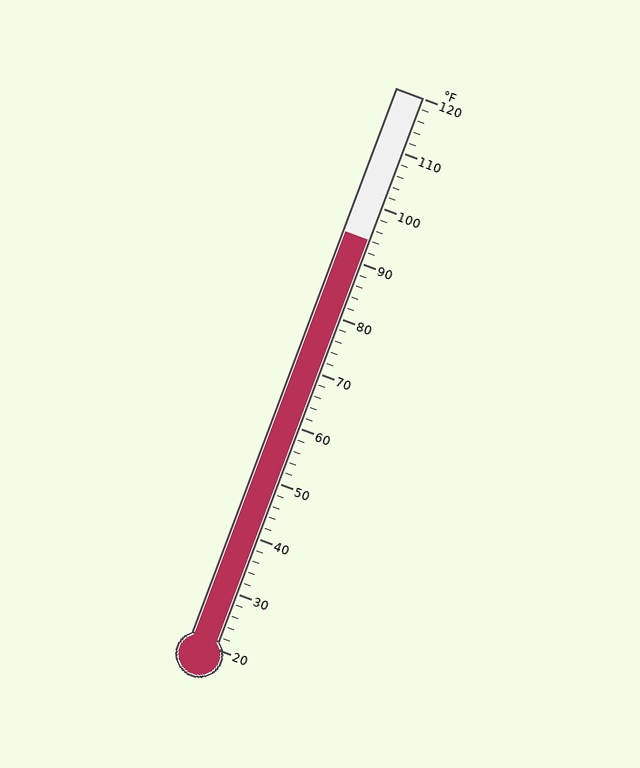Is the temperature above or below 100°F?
The temperature is below 100°F.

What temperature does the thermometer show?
The thermometer shows approximately 94°F.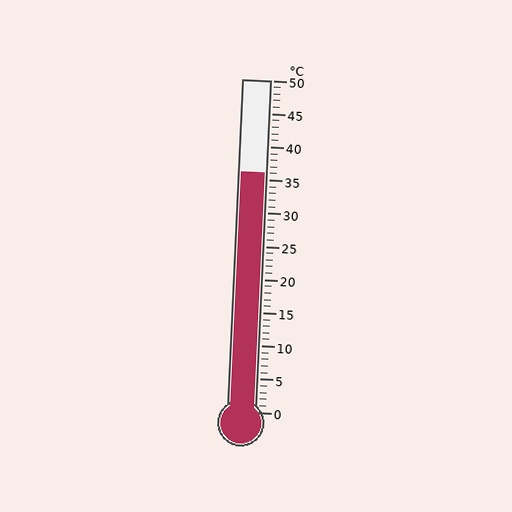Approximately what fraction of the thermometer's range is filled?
The thermometer is filled to approximately 70% of its range.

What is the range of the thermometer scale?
The thermometer scale ranges from 0°C to 50°C.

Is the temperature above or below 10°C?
The temperature is above 10°C.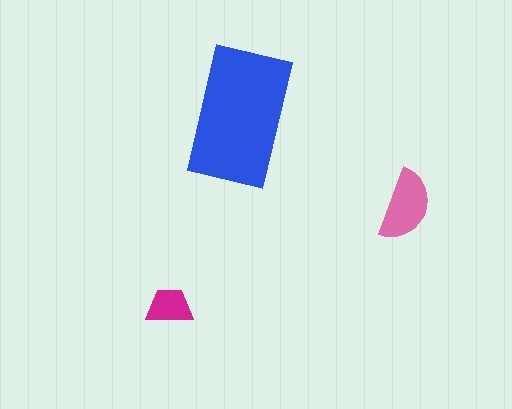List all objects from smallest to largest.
The magenta trapezoid, the pink semicircle, the blue rectangle.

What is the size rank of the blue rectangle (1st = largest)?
1st.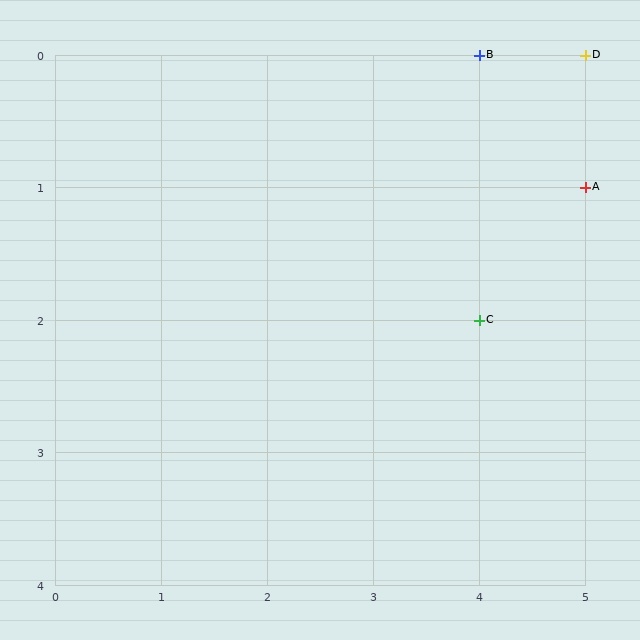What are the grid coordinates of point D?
Point D is at grid coordinates (5, 0).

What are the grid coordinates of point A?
Point A is at grid coordinates (5, 1).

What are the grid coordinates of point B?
Point B is at grid coordinates (4, 0).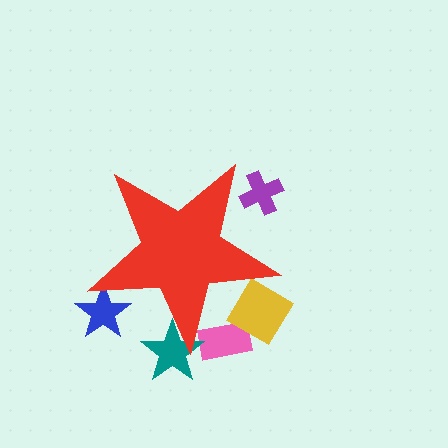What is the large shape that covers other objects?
A red star.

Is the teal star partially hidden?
Yes, the teal star is partially hidden behind the red star.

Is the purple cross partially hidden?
Yes, the purple cross is partially hidden behind the red star.